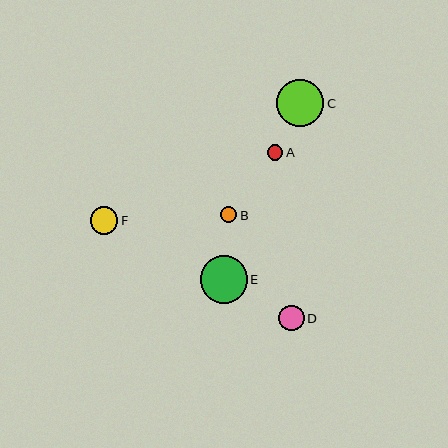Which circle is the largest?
Circle C is the largest with a size of approximately 48 pixels.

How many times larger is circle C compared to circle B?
Circle C is approximately 3.0 times the size of circle B.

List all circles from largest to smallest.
From largest to smallest: C, E, F, D, B, A.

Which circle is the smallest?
Circle A is the smallest with a size of approximately 15 pixels.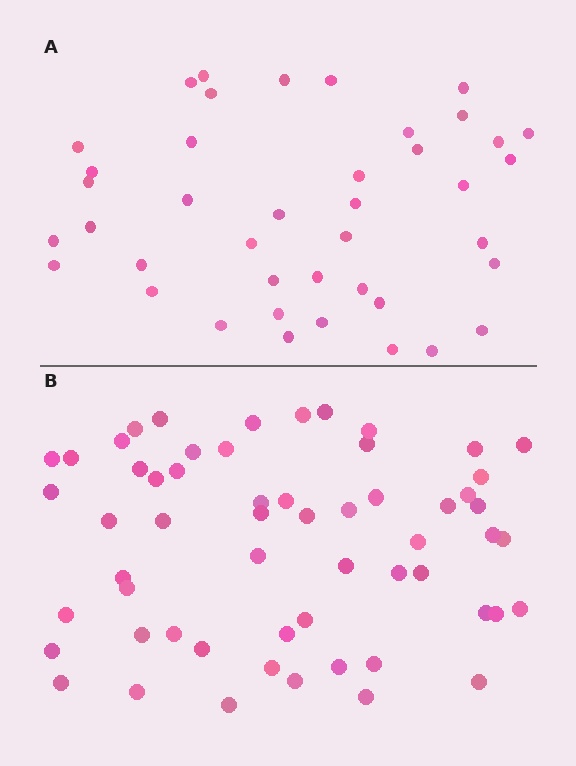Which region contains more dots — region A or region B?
Region B (the bottom region) has more dots.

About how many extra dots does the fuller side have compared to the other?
Region B has approximately 15 more dots than region A.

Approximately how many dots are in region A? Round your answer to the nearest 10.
About 40 dots. (The exact count is 41, which rounds to 40.)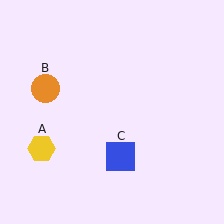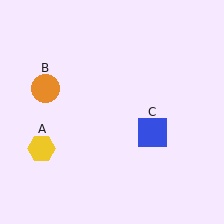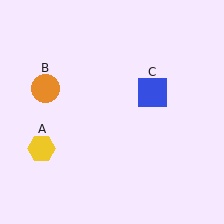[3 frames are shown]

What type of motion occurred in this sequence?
The blue square (object C) rotated counterclockwise around the center of the scene.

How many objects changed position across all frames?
1 object changed position: blue square (object C).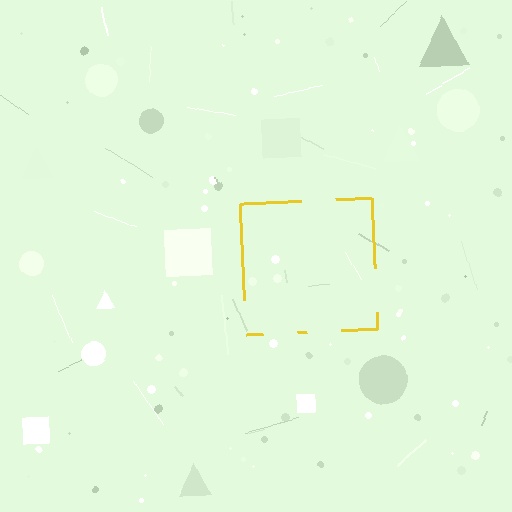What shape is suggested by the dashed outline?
The dashed outline suggests a square.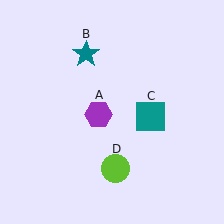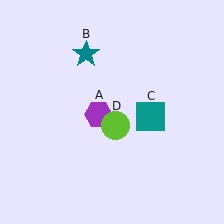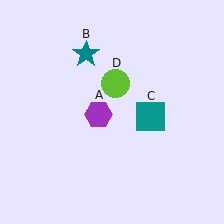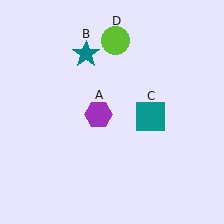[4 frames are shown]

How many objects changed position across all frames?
1 object changed position: lime circle (object D).